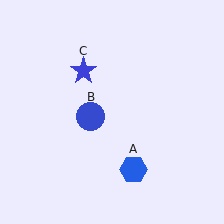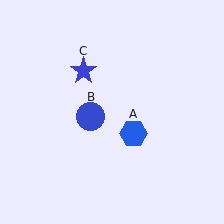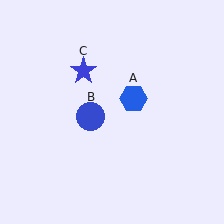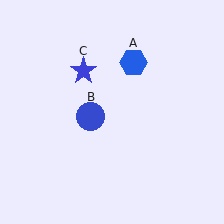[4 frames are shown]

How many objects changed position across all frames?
1 object changed position: blue hexagon (object A).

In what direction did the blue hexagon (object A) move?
The blue hexagon (object A) moved up.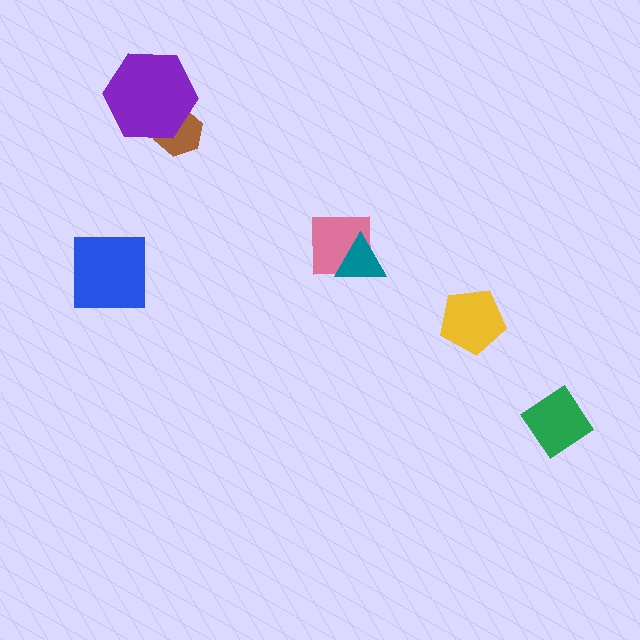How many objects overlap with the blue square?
0 objects overlap with the blue square.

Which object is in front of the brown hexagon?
The purple hexagon is in front of the brown hexagon.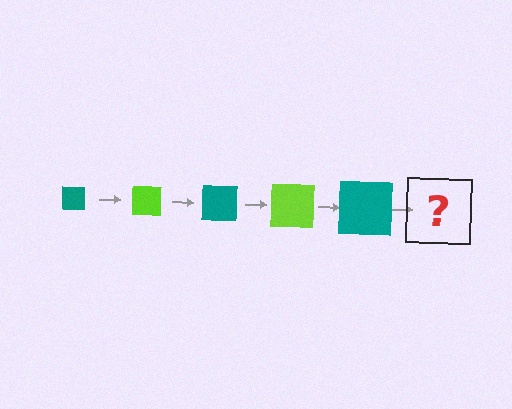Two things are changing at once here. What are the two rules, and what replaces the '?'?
The two rules are that the square grows larger each step and the color cycles through teal and lime. The '?' should be a lime square, larger than the previous one.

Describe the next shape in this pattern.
It should be a lime square, larger than the previous one.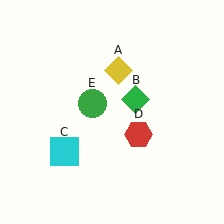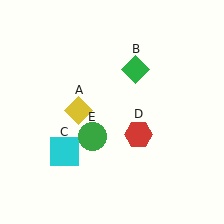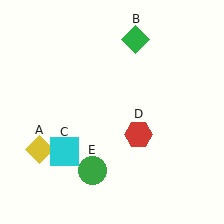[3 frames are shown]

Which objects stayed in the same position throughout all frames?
Cyan square (object C) and red hexagon (object D) remained stationary.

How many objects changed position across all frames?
3 objects changed position: yellow diamond (object A), green diamond (object B), green circle (object E).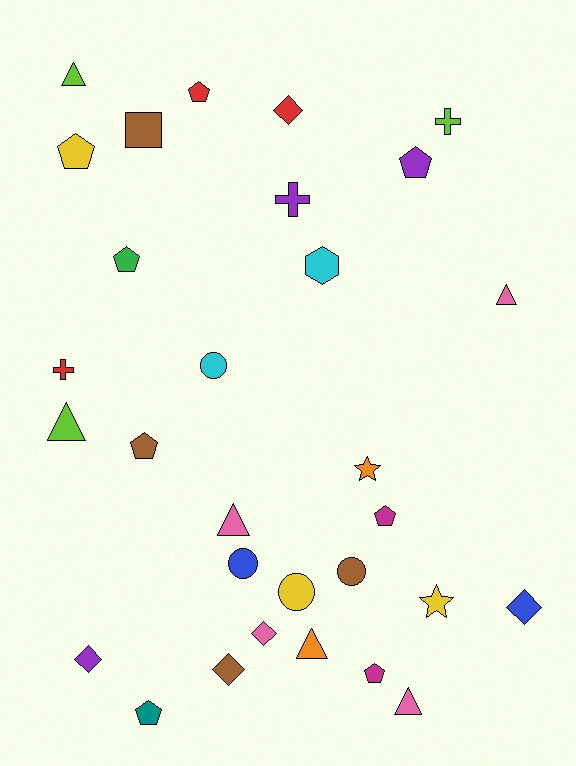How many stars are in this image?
There are 2 stars.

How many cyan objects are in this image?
There are 2 cyan objects.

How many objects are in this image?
There are 30 objects.